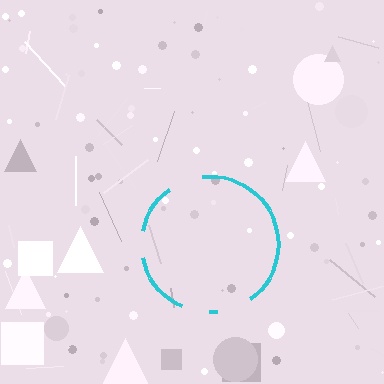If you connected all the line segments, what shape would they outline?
They would outline a circle.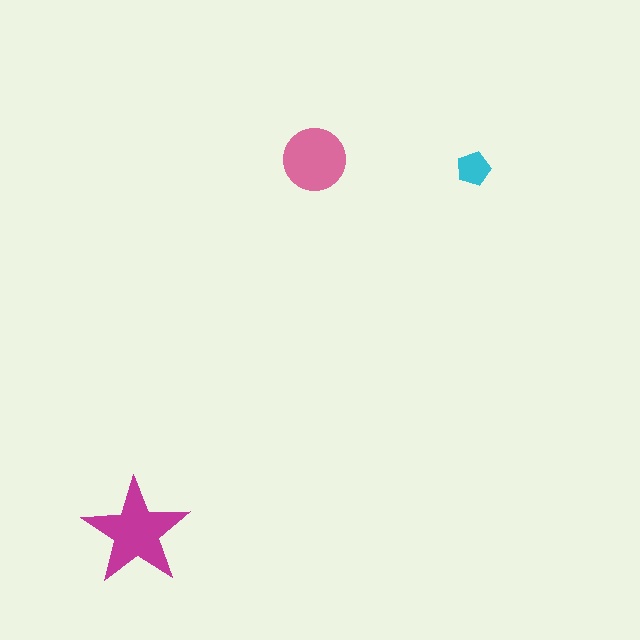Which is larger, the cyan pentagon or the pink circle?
The pink circle.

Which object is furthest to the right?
The cyan pentagon is rightmost.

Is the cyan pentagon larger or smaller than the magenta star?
Smaller.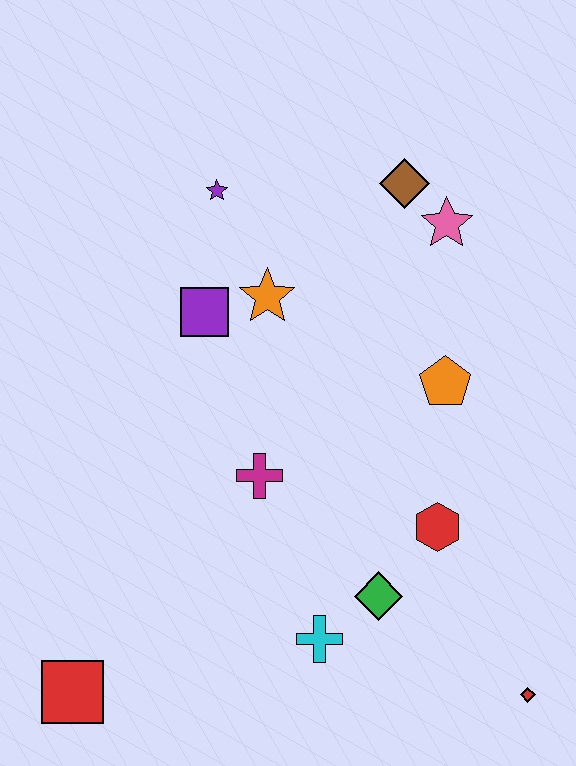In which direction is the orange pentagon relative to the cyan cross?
The orange pentagon is above the cyan cross.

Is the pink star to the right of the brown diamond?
Yes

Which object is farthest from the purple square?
The red diamond is farthest from the purple square.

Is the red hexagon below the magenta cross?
Yes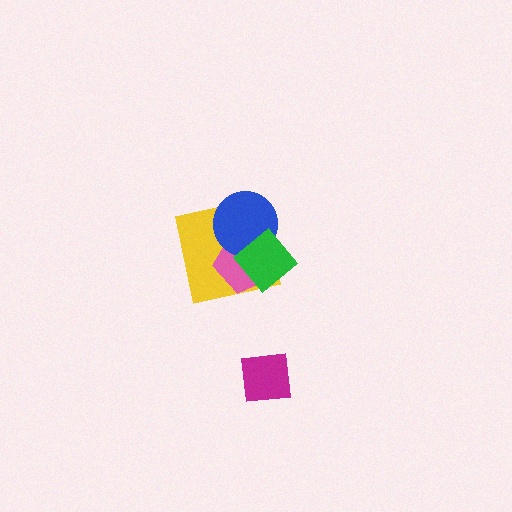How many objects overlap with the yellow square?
3 objects overlap with the yellow square.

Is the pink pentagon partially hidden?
Yes, it is partially covered by another shape.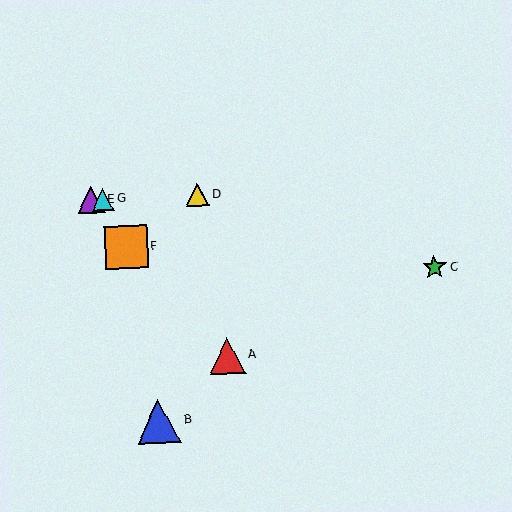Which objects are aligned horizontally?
Objects D, E, G are aligned horizontally.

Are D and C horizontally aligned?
No, D is at y≈195 and C is at y≈267.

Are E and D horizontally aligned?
Yes, both are at y≈200.